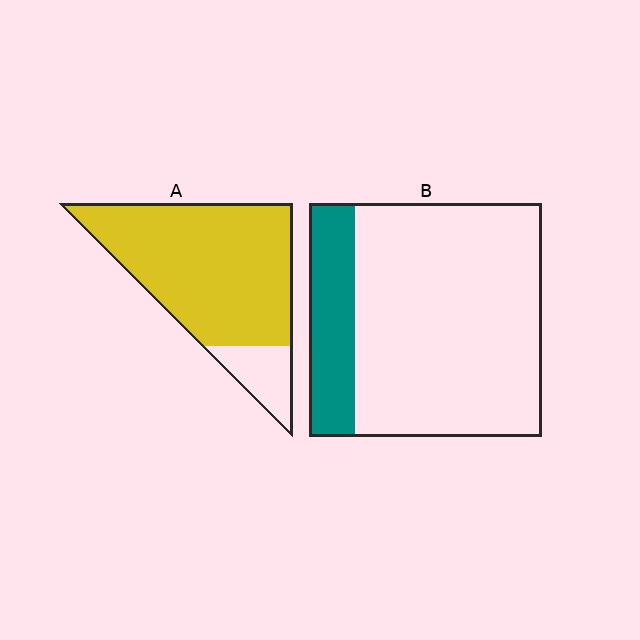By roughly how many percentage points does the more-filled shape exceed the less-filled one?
By roughly 65 percentage points (A over B).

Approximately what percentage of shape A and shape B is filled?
A is approximately 85% and B is approximately 20%.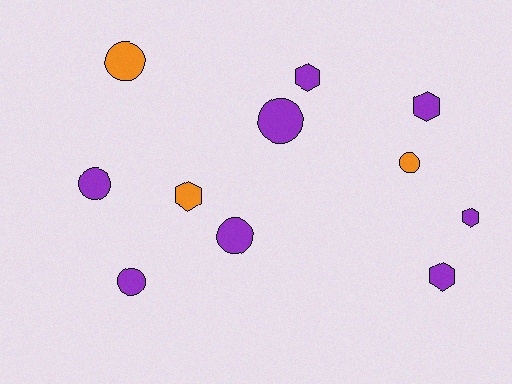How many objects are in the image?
There are 11 objects.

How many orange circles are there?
There are 2 orange circles.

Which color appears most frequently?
Purple, with 8 objects.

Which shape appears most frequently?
Circle, with 6 objects.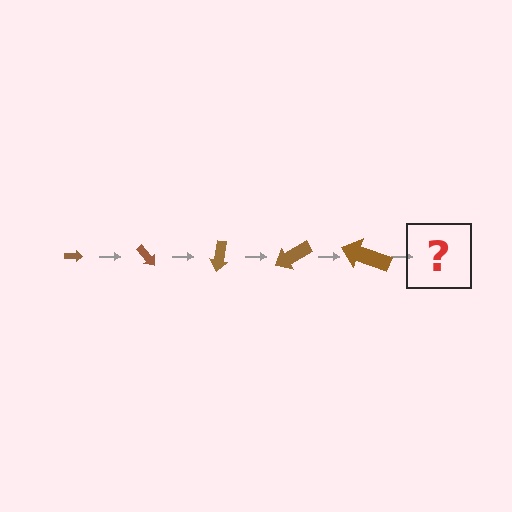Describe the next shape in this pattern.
It should be an arrow, larger than the previous one and rotated 250 degrees from the start.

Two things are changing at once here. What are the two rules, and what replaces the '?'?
The two rules are that the arrow grows larger each step and it rotates 50 degrees each step. The '?' should be an arrow, larger than the previous one and rotated 250 degrees from the start.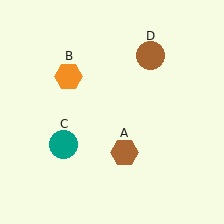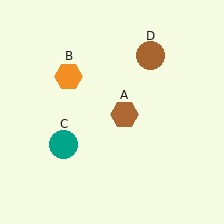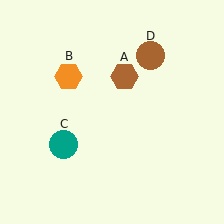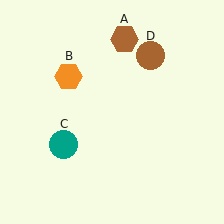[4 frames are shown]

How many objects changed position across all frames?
1 object changed position: brown hexagon (object A).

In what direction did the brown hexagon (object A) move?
The brown hexagon (object A) moved up.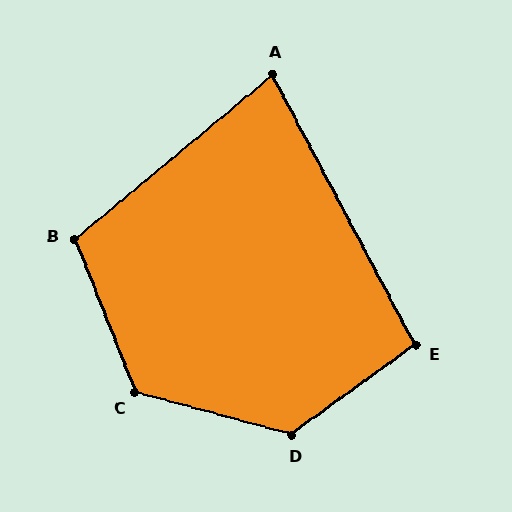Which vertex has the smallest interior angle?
A, at approximately 78 degrees.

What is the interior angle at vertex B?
Approximately 108 degrees (obtuse).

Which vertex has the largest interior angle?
D, at approximately 129 degrees.